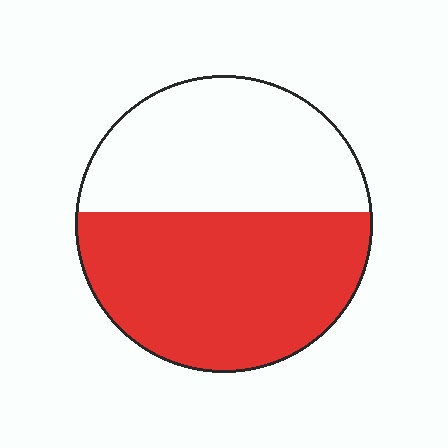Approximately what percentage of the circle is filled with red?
Approximately 55%.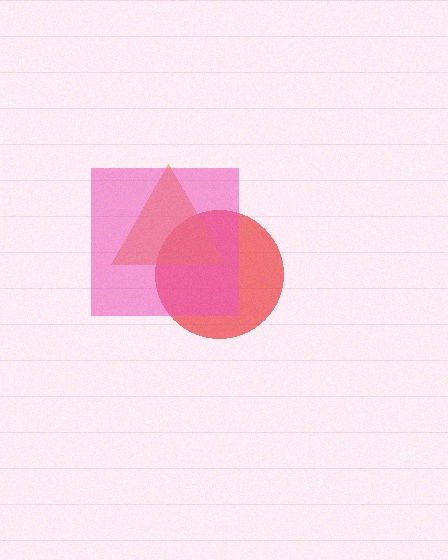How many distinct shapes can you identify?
There are 3 distinct shapes: a red circle, an orange triangle, a pink square.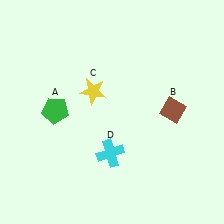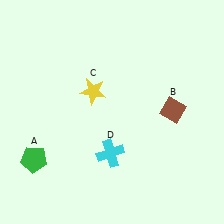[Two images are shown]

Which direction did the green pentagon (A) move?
The green pentagon (A) moved down.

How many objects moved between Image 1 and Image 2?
1 object moved between the two images.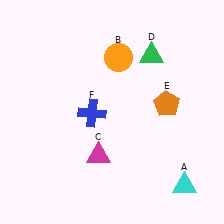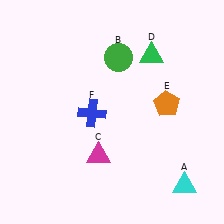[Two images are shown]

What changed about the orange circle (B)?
In Image 1, B is orange. In Image 2, it changed to green.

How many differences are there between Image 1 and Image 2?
There is 1 difference between the two images.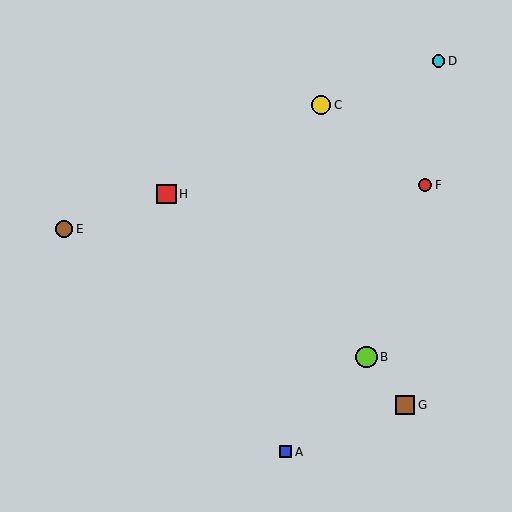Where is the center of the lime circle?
The center of the lime circle is at (366, 357).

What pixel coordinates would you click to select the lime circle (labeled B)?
Click at (366, 357) to select the lime circle B.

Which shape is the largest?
The lime circle (labeled B) is the largest.